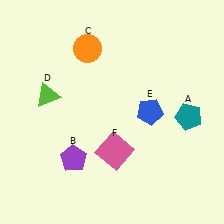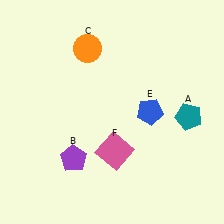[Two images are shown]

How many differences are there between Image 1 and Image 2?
There is 1 difference between the two images.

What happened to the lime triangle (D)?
The lime triangle (D) was removed in Image 2. It was in the top-left area of Image 1.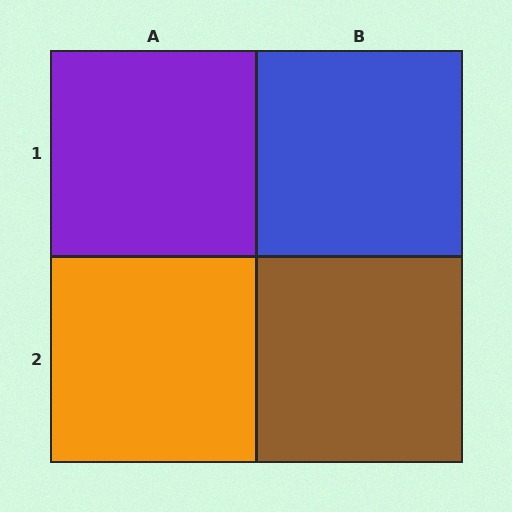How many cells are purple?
1 cell is purple.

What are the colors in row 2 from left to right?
Orange, brown.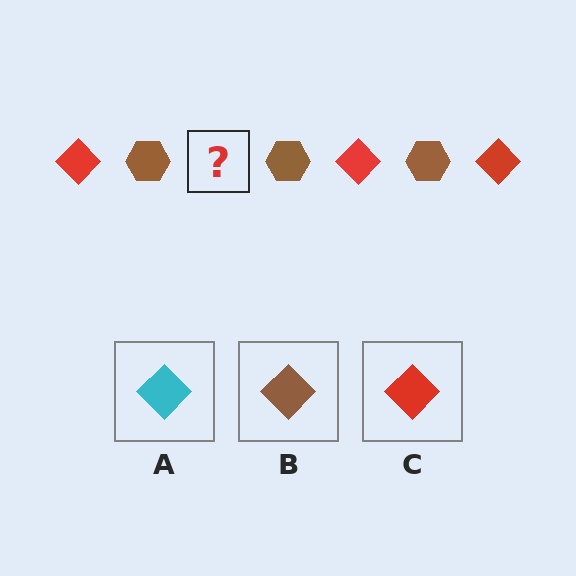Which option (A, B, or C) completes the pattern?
C.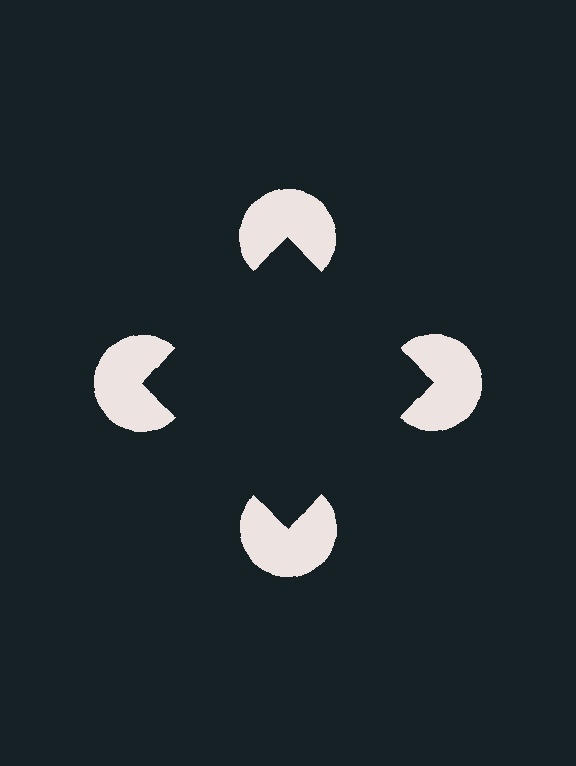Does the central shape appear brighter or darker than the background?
It typically appears slightly darker than the background, even though no actual brightness change is drawn.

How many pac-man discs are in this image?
There are 4 — one at each vertex of the illusory square.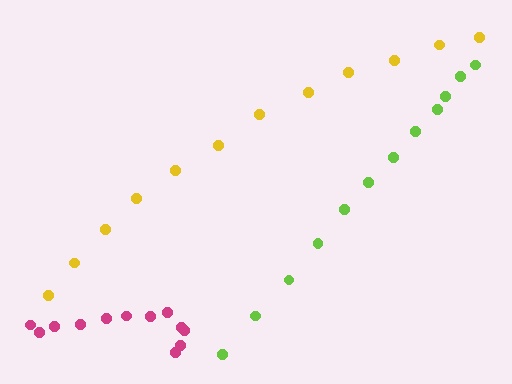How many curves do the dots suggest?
There are 3 distinct paths.